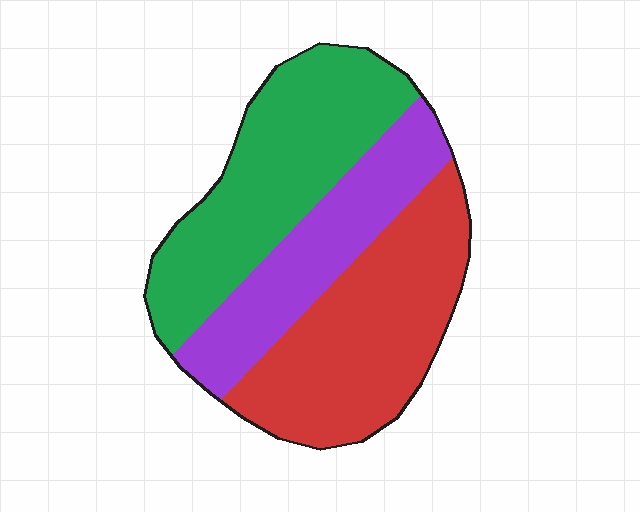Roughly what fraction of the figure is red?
Red covers 38% of the figure.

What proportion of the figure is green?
Green takes up about three eighths (3/8) of the figure.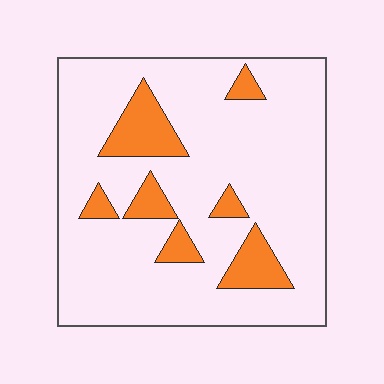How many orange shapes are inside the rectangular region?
7.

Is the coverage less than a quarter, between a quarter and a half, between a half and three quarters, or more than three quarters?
Less than a quarter.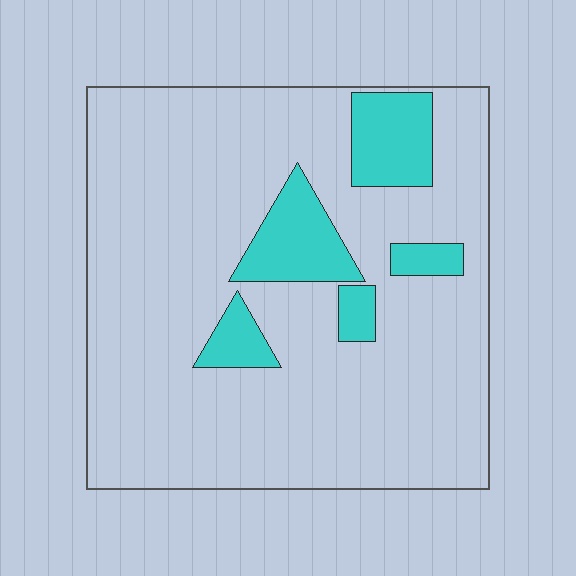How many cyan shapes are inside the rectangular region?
5.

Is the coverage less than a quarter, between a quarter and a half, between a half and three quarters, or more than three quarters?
Less than a quarter.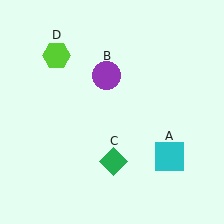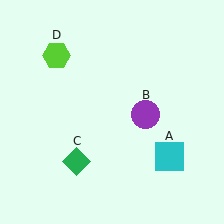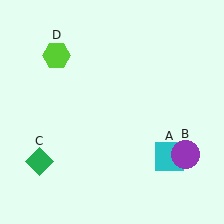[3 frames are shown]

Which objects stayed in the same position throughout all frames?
Cyan square (object A) and lime hexagon (object D) remained stationary.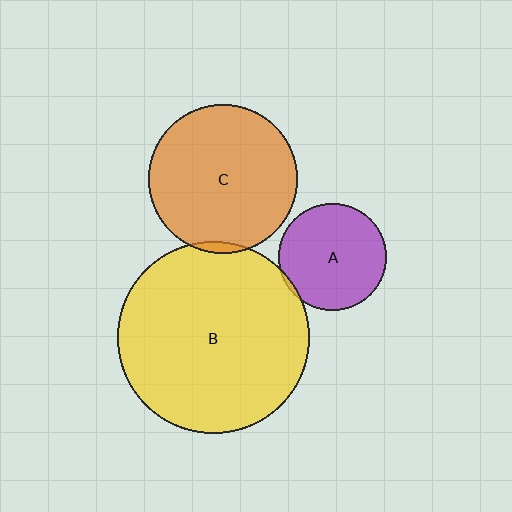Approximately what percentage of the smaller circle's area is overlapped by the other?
Approximately 5%.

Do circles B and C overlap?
Yes.